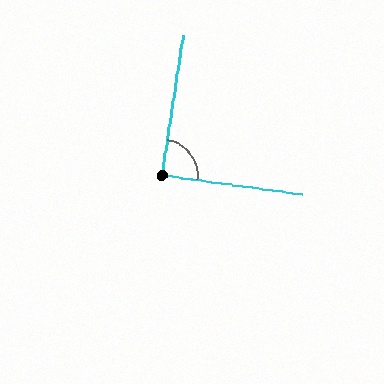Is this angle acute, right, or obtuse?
It is approximately a right angle.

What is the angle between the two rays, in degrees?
Approximately 89 degrees.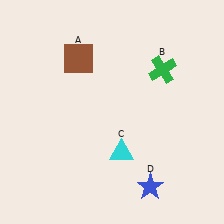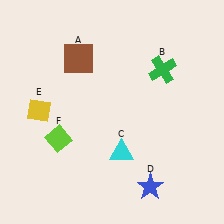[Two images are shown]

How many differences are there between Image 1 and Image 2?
There are 2 differences between the two images.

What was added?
A yellow diamond (E), a lime diamond (F) were added in Image 2.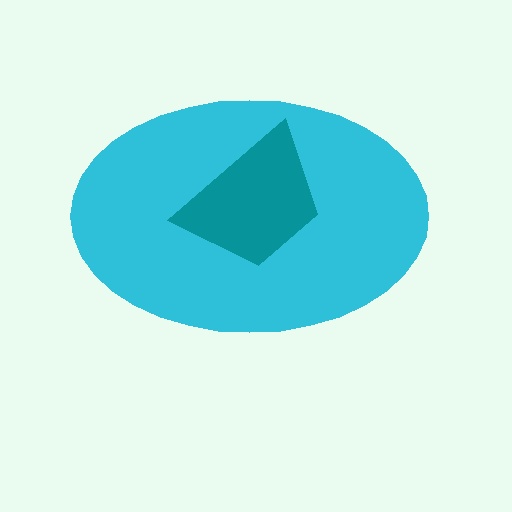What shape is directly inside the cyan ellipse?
The teal trapezoid.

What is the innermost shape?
The teal trapezoid.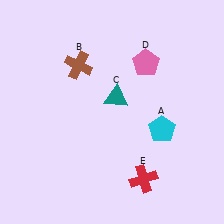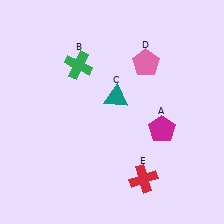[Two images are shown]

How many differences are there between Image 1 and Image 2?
There are 2 differences between the two images.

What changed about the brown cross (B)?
In Image 1, B is brown. In Image 2, it changed to green.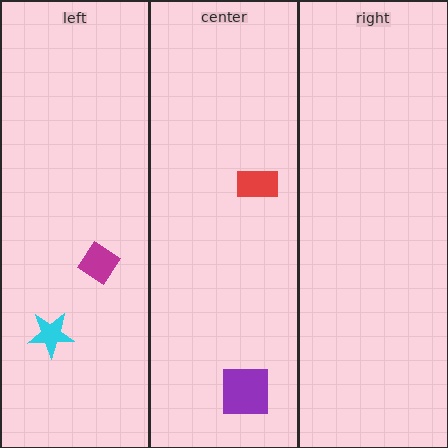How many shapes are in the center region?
2.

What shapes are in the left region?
The cyan star, the magenta diamond.